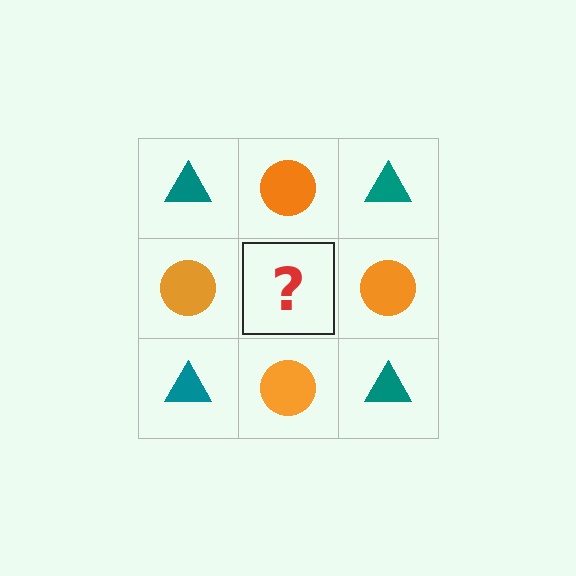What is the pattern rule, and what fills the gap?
The rule is that it alternates teal triangle and orange circle in a checkerboard pattern. The gap should be filled with a teal triangle.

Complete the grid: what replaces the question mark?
The question mark should be replaced with a teal triangle.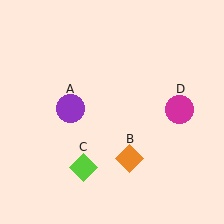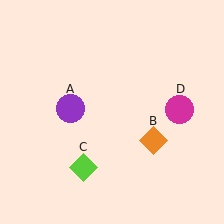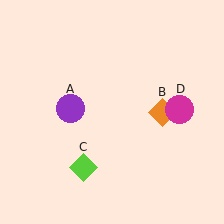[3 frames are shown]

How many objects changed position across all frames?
1 object changed position: orange diamond (object B).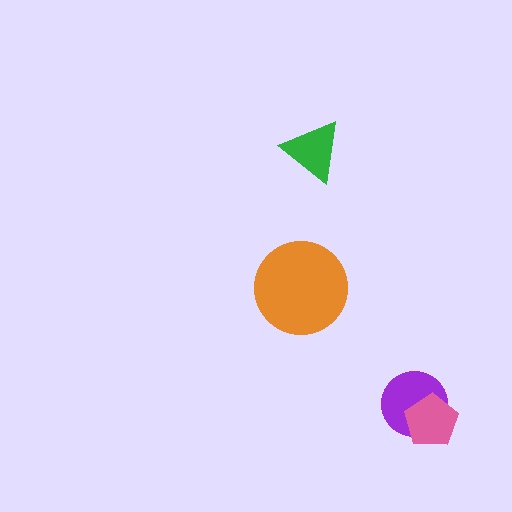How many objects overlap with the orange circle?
0 objects overlap with the orange circle.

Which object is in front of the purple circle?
The pink pentagon is in front of the purple circle.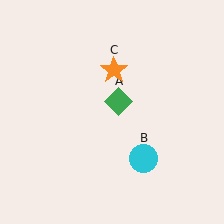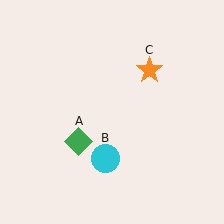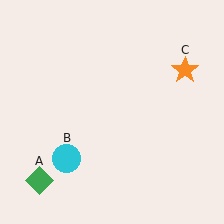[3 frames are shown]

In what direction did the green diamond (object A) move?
The green diamond (object A) moved down and to the left.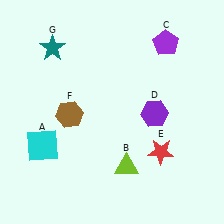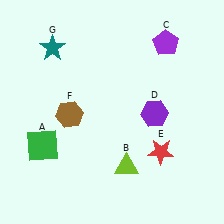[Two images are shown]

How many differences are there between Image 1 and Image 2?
There is 1 difference between the two images.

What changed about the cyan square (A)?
In Image 1, A is cyan. In Image 2, it changed to green.